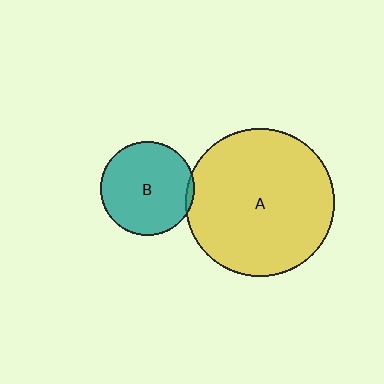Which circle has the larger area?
Circle A (yellow).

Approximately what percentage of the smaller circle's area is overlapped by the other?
Approximately 5%.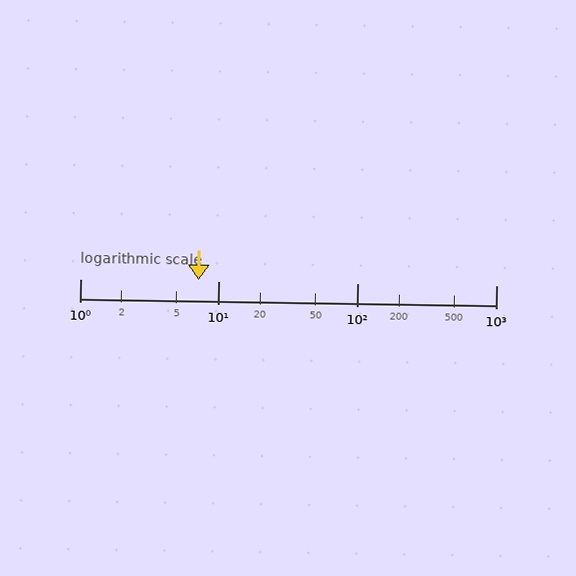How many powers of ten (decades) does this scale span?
The scale spans 3 decades, from 1 to 1000.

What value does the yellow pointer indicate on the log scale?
The pointer indicates approximately 7.1.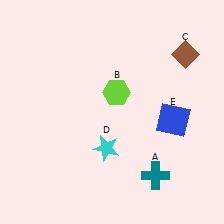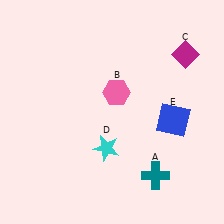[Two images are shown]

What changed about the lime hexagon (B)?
In Image 1, B is lime. In Image 2, it changed to pink.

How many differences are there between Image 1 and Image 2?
There are 2 differences between the two images.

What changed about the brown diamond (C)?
In Image 1, C is brown. In Image 2, it changed to magenta.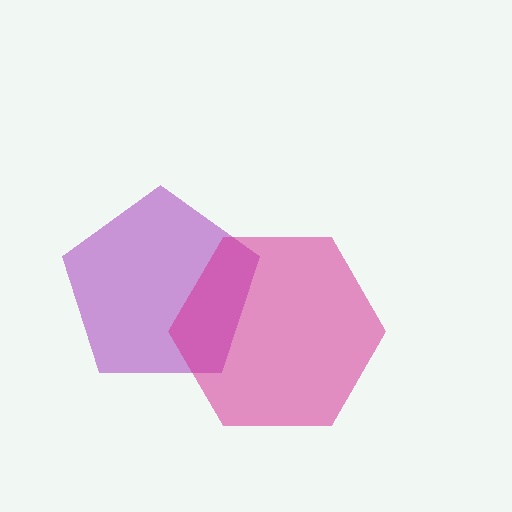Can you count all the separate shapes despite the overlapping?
Yes, there are 2 separate shapes.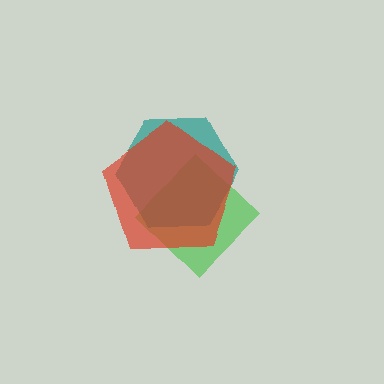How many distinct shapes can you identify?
There are 3 distinct shapes: a green diamond, a teal hexagon, a red pentagon.